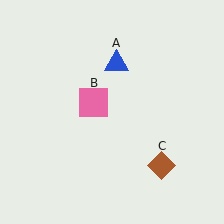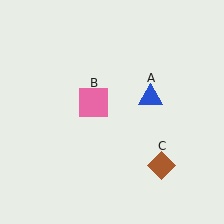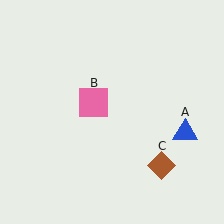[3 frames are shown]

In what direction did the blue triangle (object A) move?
The blue triangle (object A) moved down and to the right.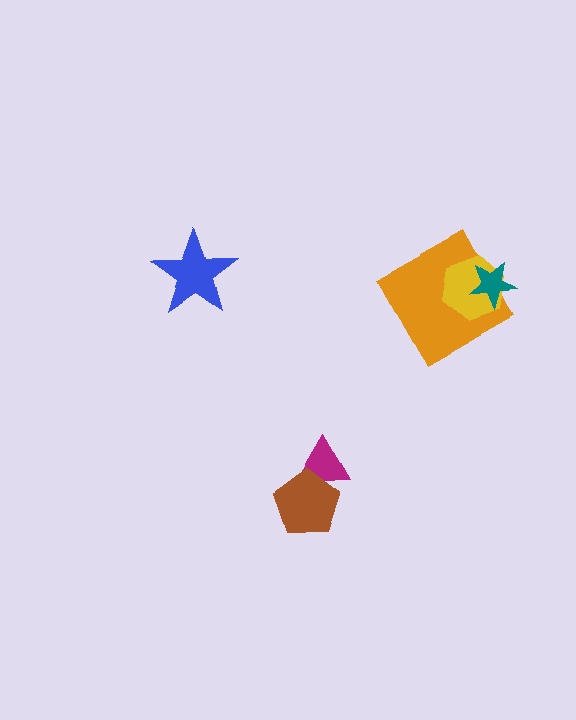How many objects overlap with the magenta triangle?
1 object overlaps with the magenta triangle.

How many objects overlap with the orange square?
2 objects overlap with the orange square.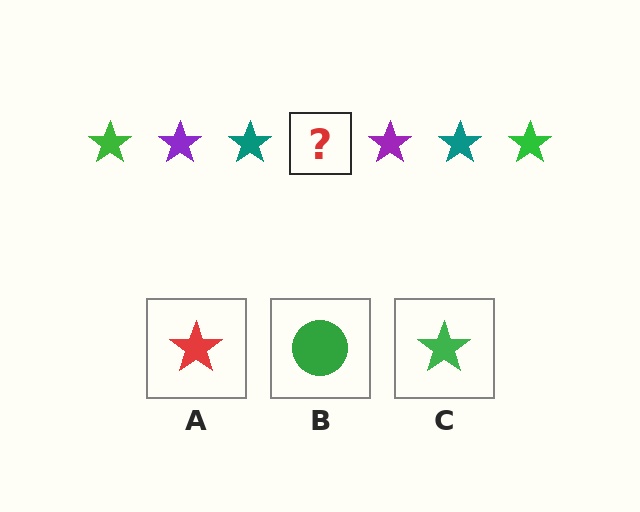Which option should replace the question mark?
Option C.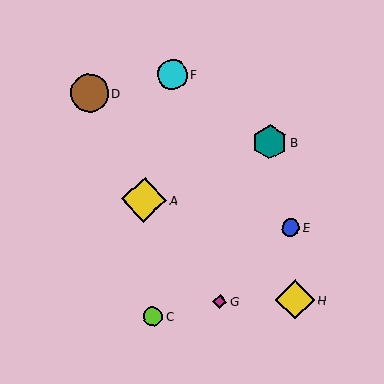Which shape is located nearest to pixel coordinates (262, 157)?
The teal hexagon (labeled B) at (270, 142) is nearest to that location.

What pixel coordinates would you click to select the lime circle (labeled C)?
Click at (153, 317) to select the lime circle C.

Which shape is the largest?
The yellow diamond (labeled A) is the largest.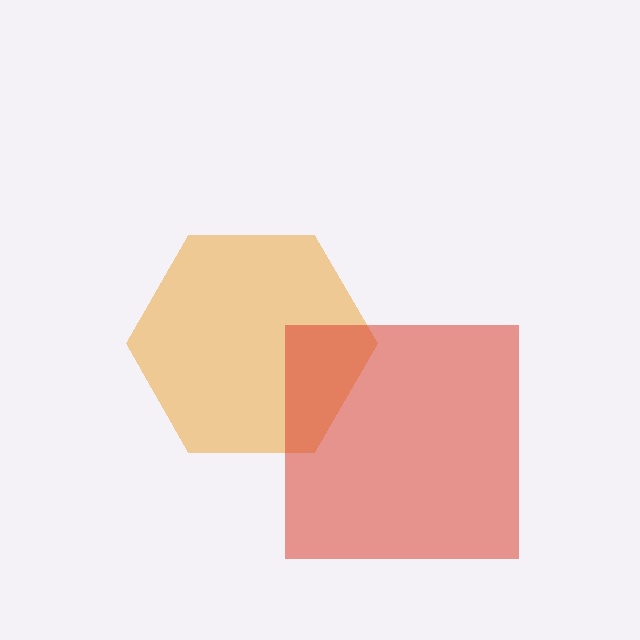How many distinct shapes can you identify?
There are 2 distinct shapes: an orange hexagon, a red square.